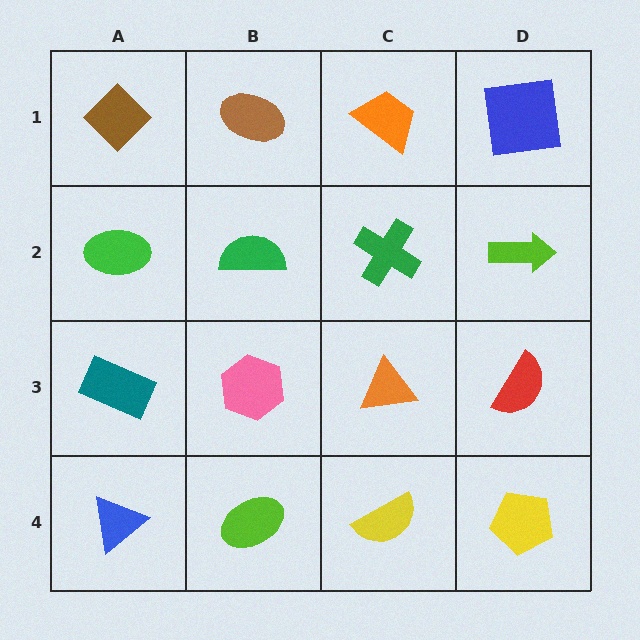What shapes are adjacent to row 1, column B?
A green semicircle (row 2, column B), a brown diamond (row 1, column A), an orange trapezoid (row 1, column C).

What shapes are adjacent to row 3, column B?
A green semicircle (row 2, column B), a lime ellipse (row 4, column B), a teal rectangle (row 3, column A), an orange triangle (row 3, column C).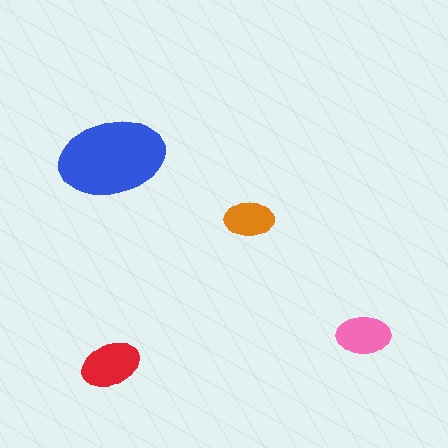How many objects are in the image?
There are 4 objects in the image.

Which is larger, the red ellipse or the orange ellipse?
The red one.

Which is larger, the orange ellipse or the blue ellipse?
The blue one.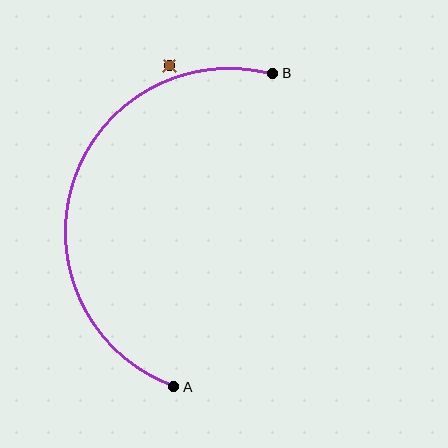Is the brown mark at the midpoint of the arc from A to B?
No — the brown mark does not lie on the arc at all. It sits slightly outside the curve.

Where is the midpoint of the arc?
The arc midpoint is the point on the curve farthest from the straight line joining A and B. It sits to the left of that line.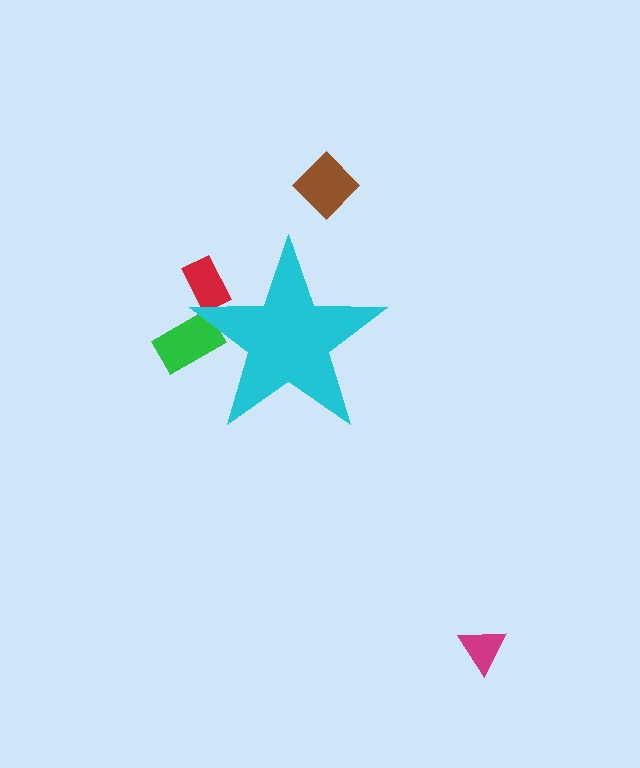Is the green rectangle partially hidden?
Yes, the green rectangle is partially hidden behind the cyan star.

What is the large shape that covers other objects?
A cyan star.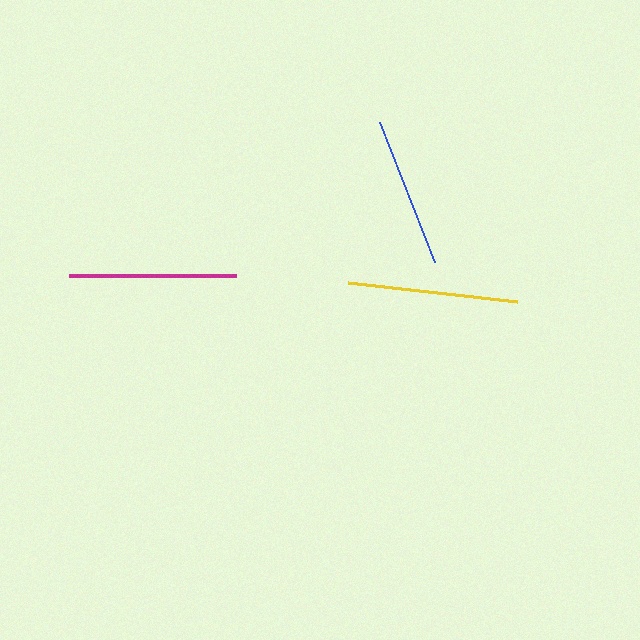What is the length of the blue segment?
The blue segment is approximately 151 pixels long.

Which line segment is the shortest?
The blue line is the shortest at approximately 151 pixels.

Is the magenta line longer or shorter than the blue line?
The magenta line is longer than the blue line.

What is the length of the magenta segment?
The magenta segment is approximately 166 pixels long.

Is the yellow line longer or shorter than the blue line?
The yellow line is longer than the blue line.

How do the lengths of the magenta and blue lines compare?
The magenta and blue lines are approximately the same length.